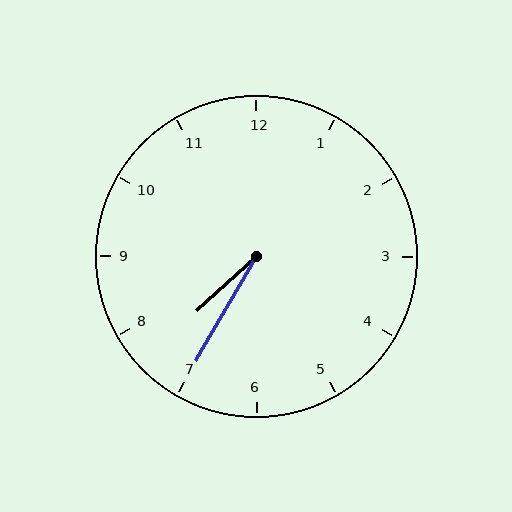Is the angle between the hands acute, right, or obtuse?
It is acute.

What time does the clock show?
7:35.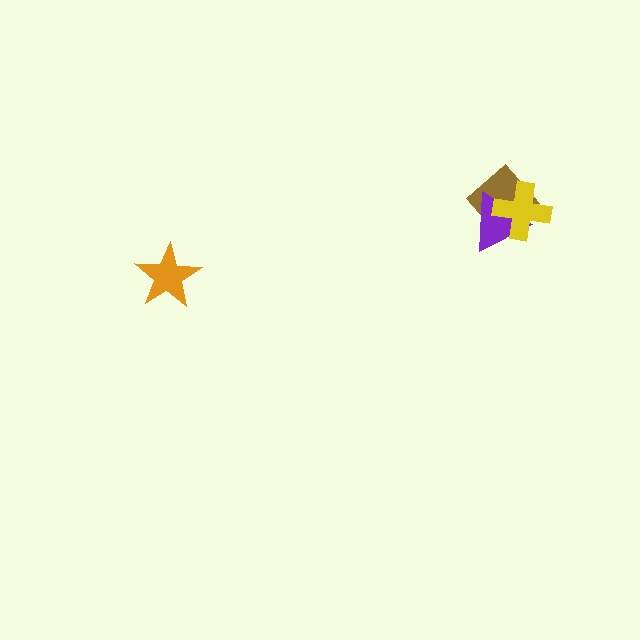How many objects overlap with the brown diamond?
2 objects overlap with the brown diamond.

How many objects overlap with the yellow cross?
2 objects overlap with the yellow cross.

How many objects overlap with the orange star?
0 objects overlap with the orange star.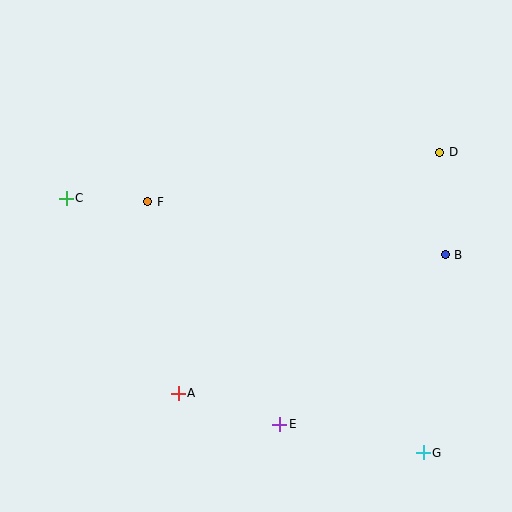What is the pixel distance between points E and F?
The distance between E and F is 258 pixels.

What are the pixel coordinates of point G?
Point G is at (423, 453).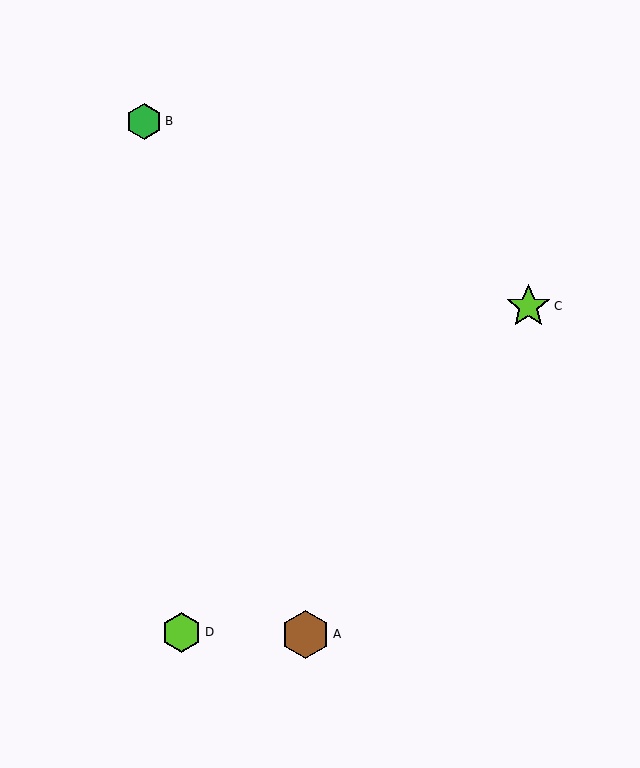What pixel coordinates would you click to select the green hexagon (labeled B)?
Click at (144, 121) to select the green hexagon B.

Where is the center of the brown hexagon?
The center of the brown hexagon is at (305, 634).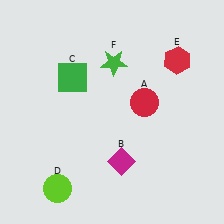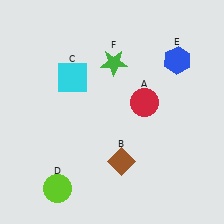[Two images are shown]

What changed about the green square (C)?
In Image 1, C is green. In Image 2, it changed to cyan.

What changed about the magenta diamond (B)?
In Image 1, B is magenta. In Image 2, it changed to brown.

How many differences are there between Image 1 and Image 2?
There are 3 differences between the two images.